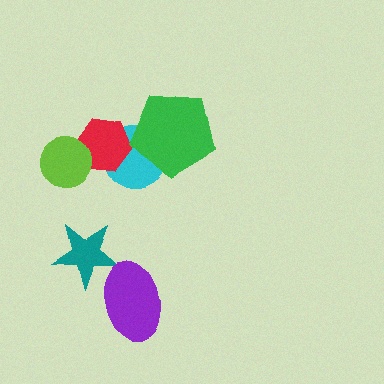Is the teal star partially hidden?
Yes, it is partially covered by another shape.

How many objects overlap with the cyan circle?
2 objects overlap with the cyan circle.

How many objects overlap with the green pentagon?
1 object overlaps with the green pentagon.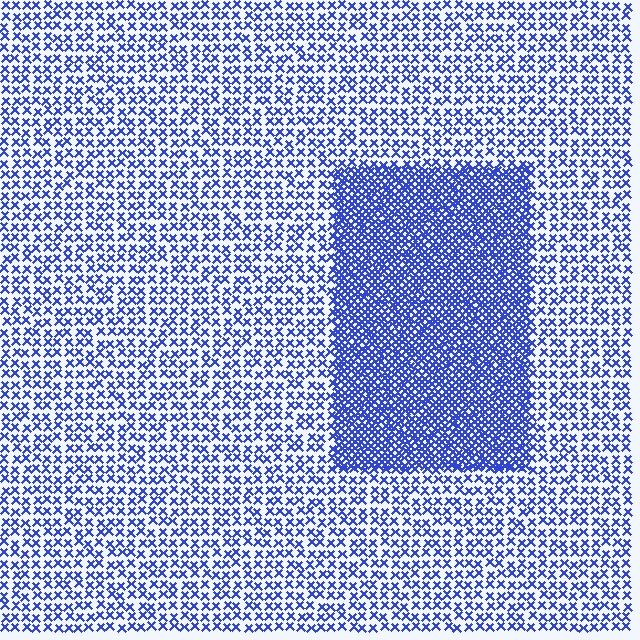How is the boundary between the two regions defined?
The boundary is defined by a change in element density (approximately 2.5x ratio). All elements are the same color, size, and shape.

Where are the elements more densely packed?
The elements are more densely packed inside the rectangle boundary.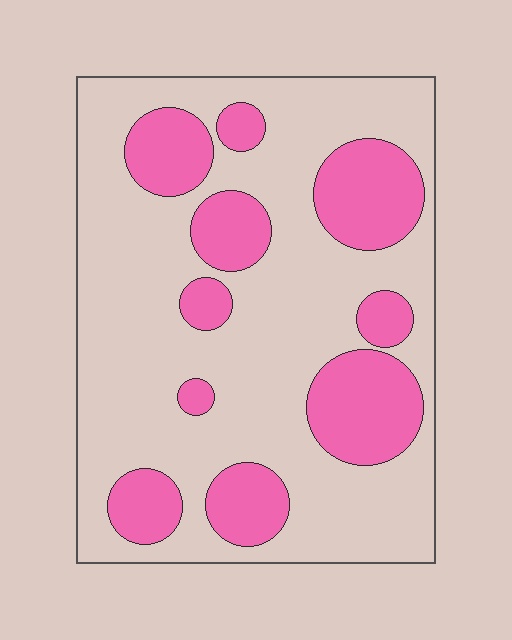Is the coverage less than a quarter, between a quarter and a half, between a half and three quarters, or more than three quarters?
Between a quarter and a half.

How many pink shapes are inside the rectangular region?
10.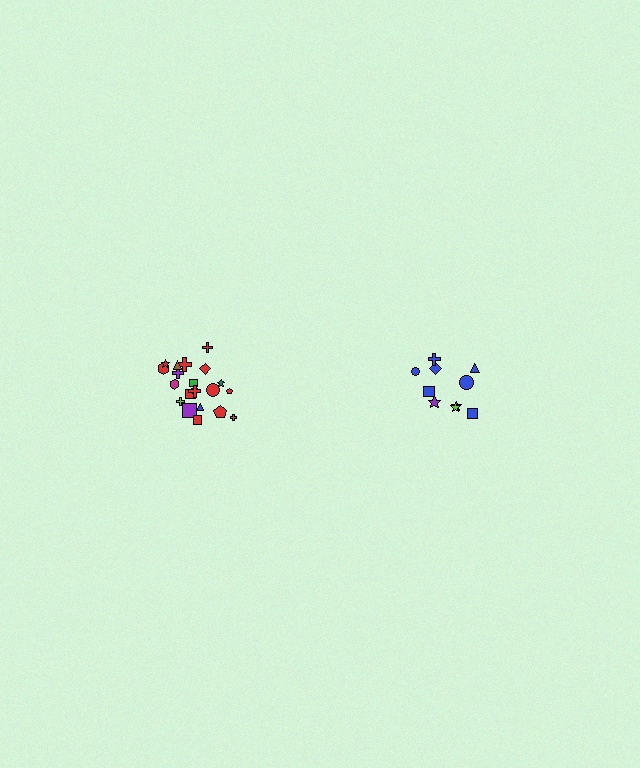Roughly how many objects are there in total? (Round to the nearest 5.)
Roughly 30 objects in total.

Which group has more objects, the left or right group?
The left group.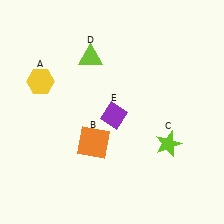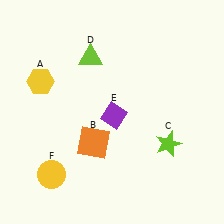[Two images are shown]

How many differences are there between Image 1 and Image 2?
There is 1 difference between the two images.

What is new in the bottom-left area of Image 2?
A yellow circle (F) was added in the bottom-left area of Image 2.